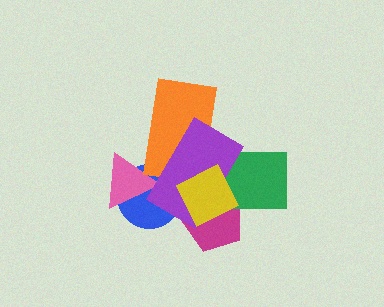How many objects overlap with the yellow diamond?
5 objects overlap with the yellow diamond.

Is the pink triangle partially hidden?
Yes, it is partially covered by another shape.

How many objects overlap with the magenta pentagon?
3 objects overlap with the magenta pentagon.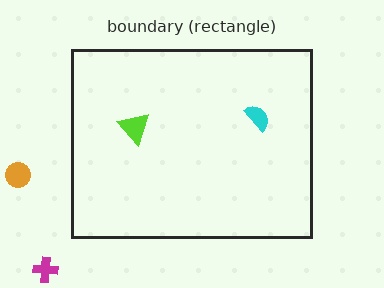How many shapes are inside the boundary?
2 inside, 2 outside.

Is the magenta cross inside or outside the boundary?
Outside.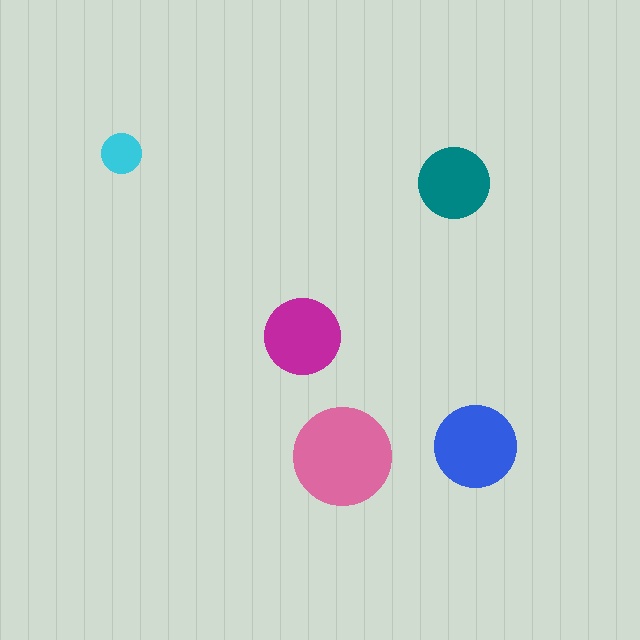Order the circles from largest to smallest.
the pink one, the blue one, the magenta one, the teal one, the cyan one.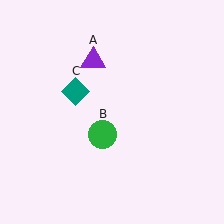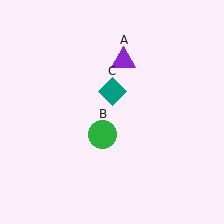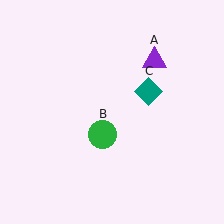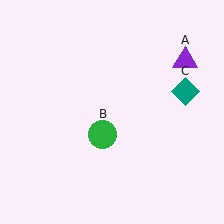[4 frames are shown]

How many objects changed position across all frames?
2 objects changed position: purple triangle (object A), teal diamond (object C).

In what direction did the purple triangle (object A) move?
The purple triangle (object A) moved right.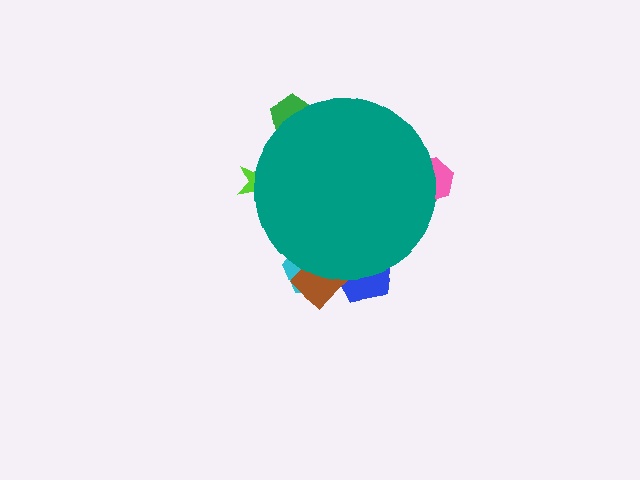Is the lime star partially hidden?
Yes, the lime star is partially hidden behind the teal circle.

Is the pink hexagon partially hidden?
Yes, the pink hexagon is partially hidden behind the teal circle.